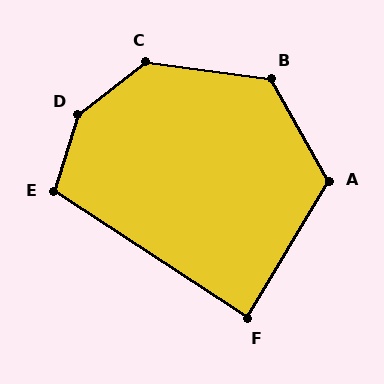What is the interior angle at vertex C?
Approximately 134 degrees (obtuse).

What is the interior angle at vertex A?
Approximately 119 degrees (obtuse).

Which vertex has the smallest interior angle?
F, at approximately 88 degrees.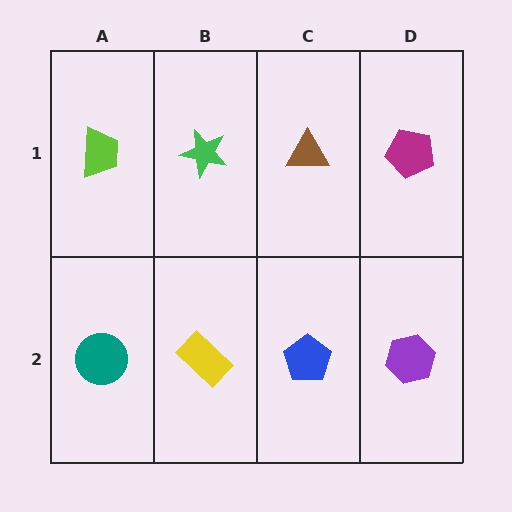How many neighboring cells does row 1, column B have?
3.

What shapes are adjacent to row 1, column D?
A purple hexagon (row 2, column D), a brown triangle (row 1, column C).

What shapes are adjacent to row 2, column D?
A magenta pentagon (row 1, column D), a blue pentagon (row 2, column C).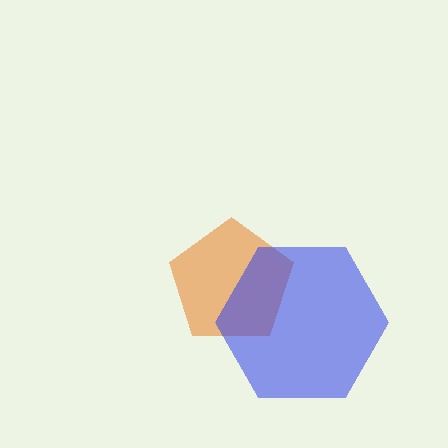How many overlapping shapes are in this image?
There are 2 overlapping shapes in the image.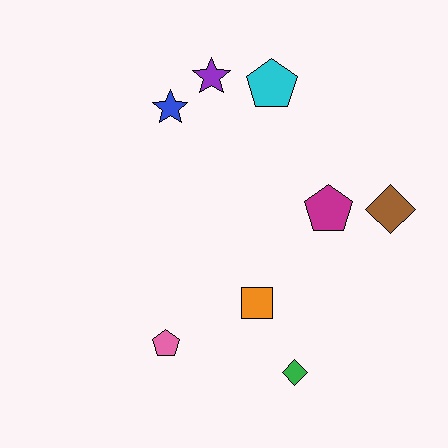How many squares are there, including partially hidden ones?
There is 1 square.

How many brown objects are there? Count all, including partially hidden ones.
There is 1 brown object.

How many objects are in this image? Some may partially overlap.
There are 8 objects.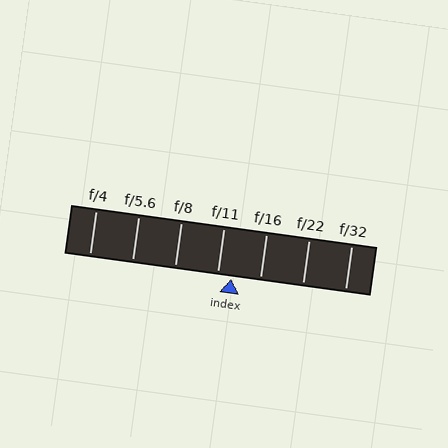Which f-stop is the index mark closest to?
The index mark is closest to f/11.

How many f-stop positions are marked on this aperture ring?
There are 7 f-stop positions marked.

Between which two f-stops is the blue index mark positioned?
The index mark is between f/11 and f/16.